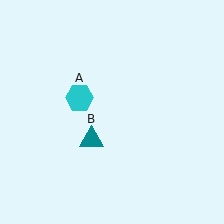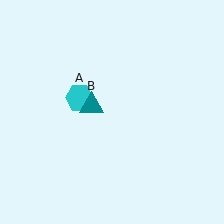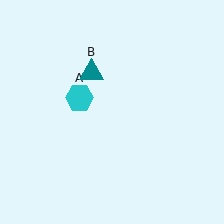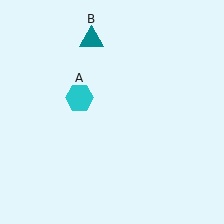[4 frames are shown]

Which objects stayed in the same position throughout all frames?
Cyan hexagon (object A) remained stationary.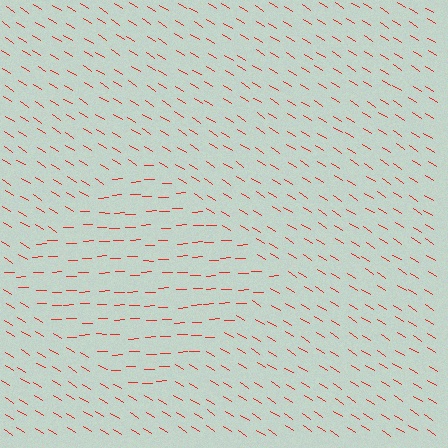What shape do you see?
I see a diamond.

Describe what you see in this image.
The image is filled with small red line segments. A diamond region in the image has lines oriented differently from the surrounding lines, creating a visible texture boundary.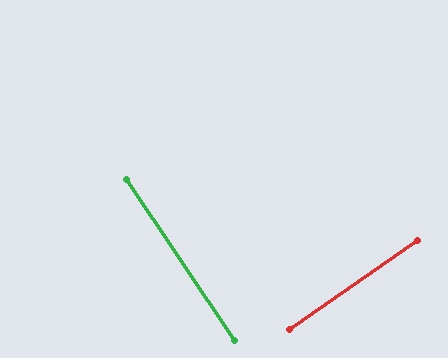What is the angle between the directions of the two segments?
Approximately 89 degrees.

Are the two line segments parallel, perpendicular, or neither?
Perpendicular — they meet at approximately 89°.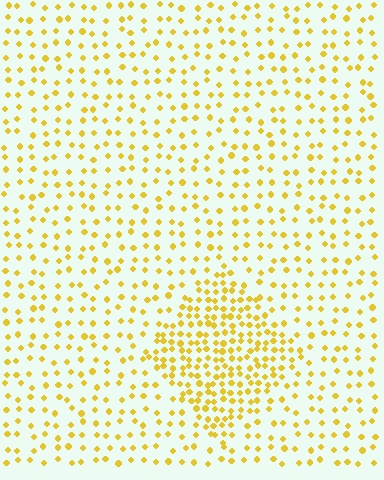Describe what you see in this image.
The image contains small yellow elements arranged at two different densities. A diamond-shaped region is visible where the elements are more densely packed than the surrounding area.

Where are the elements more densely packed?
The elements are more densely packed inside the diamond boundary.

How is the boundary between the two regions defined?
The boundary is defined by a change in element density (approximately 2.2x ratio). All elements are the same color, size, and shape.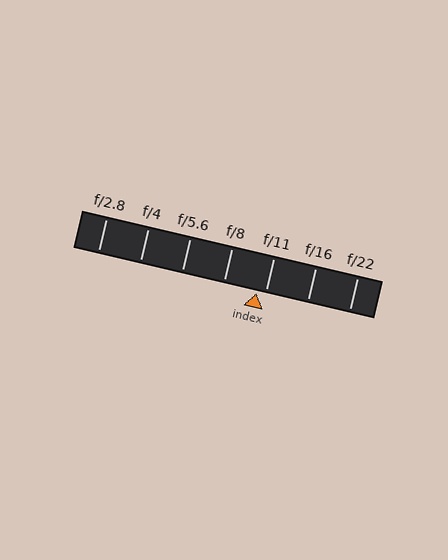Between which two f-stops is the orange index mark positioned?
The index mark is between f/8 and f/11.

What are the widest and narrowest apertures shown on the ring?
The widest aperture shown is f/2.8 and the narrowest is f/22.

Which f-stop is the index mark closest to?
The index mark is closest to f/11.